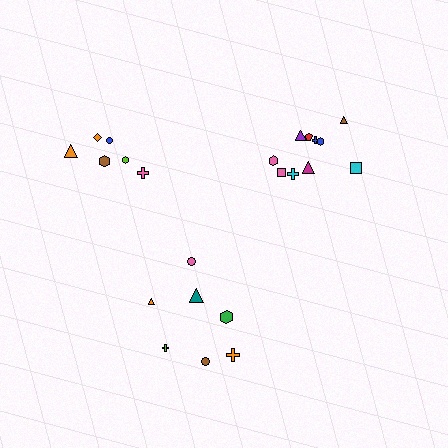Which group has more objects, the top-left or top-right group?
The top-right group.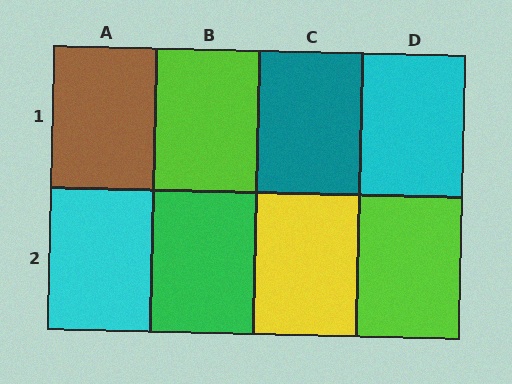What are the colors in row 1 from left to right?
Brown, lime, teal, cyan.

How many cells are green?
1 cell is green.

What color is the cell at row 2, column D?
Lime.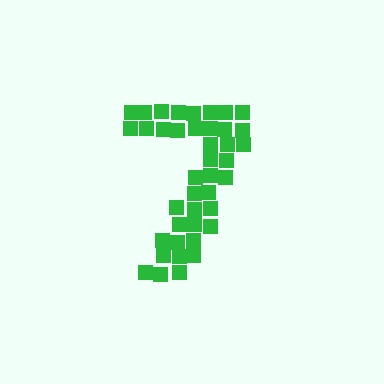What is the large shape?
The large shape is the digit 7.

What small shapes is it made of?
It is made of small squares.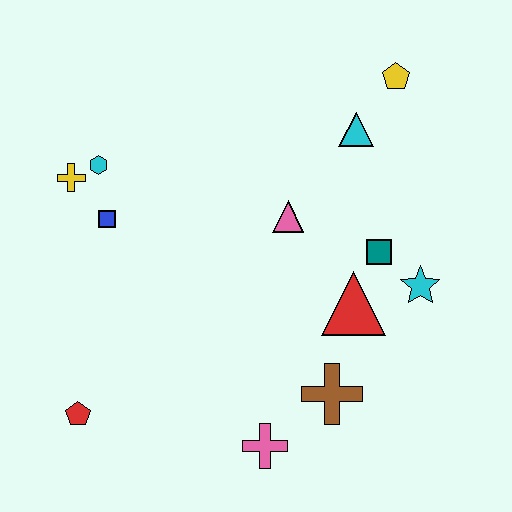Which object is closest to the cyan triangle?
The yellow pentagon is closest to the cyan triangle.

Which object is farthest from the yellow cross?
The cyan star is farthest from the yellow cross.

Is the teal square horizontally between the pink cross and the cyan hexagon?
No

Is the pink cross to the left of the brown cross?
Yes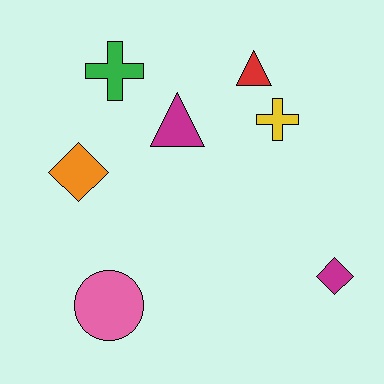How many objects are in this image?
There are 7 objects.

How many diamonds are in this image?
There are 2 diamonds.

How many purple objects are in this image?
There are no purple objects.